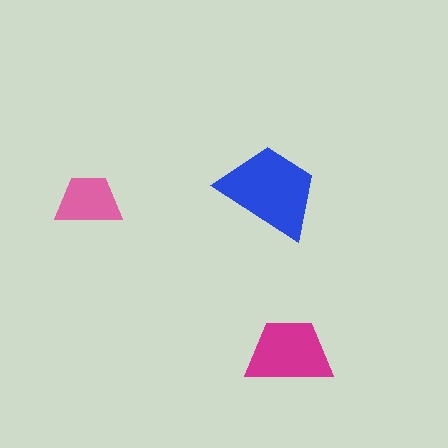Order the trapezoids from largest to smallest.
the blue one, the magenta one, the pink one.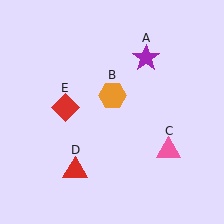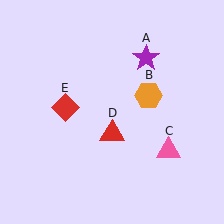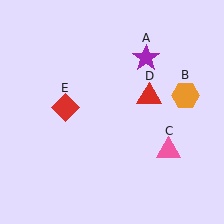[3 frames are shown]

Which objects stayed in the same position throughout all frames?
Purple star (object A) and pink triangle (object C) and red diamond (object E) remained stationary.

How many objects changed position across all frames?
2 objects changed position: orange hexagon (object B), red triangle (object D).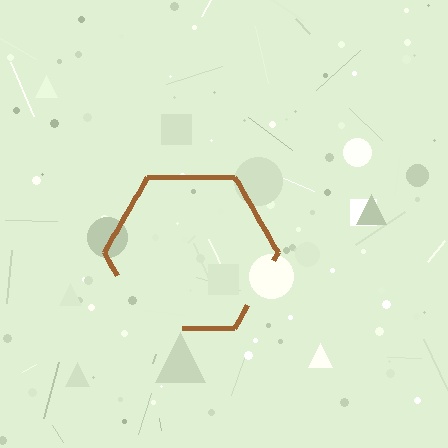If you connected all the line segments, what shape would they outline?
They would outline a hexagon.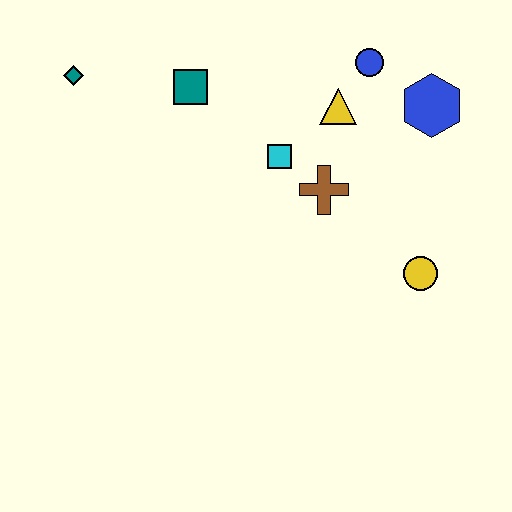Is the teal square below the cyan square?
No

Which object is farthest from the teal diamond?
The yellow circle is farthest from the teal diamond.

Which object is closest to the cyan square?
The brown cross is closest to the cyan square.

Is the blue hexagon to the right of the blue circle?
Yes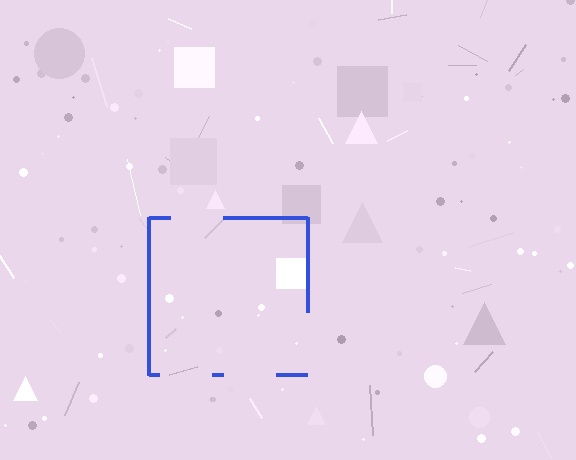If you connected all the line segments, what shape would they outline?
They would outline a square.